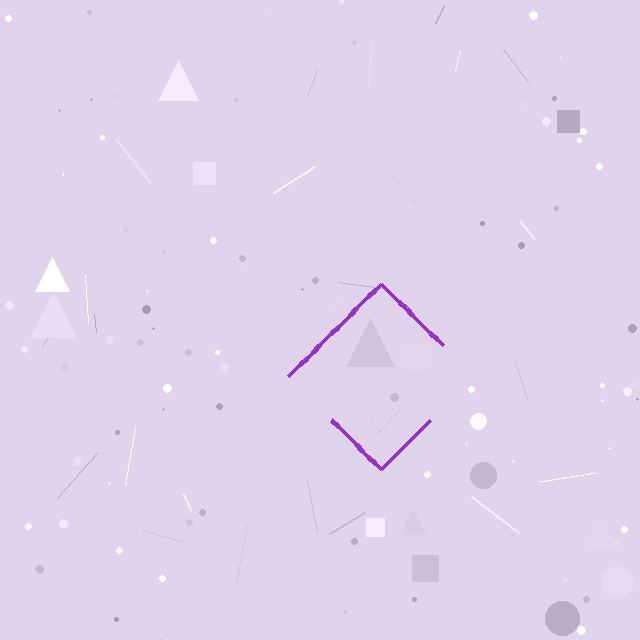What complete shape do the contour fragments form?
The contour fragments form a diamond.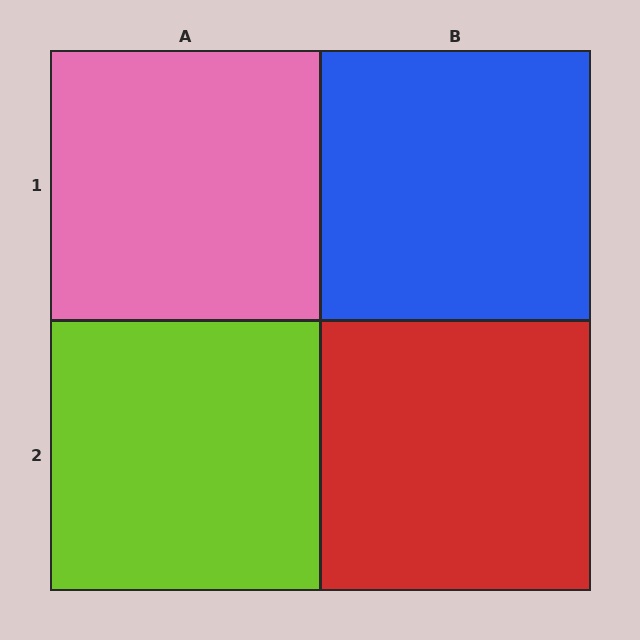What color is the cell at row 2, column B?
Red.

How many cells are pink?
1 cell is pink.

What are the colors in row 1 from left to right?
Pink, blue.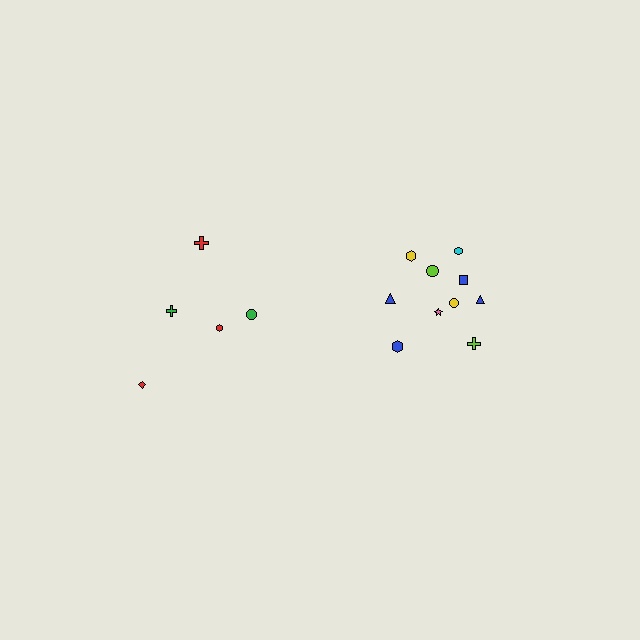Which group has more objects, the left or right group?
The right group.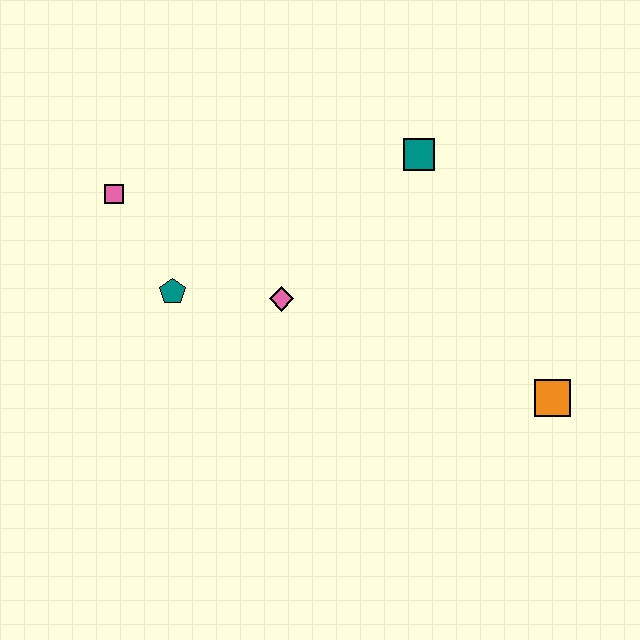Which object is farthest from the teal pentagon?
The orange square is farthest from the teal pentagon.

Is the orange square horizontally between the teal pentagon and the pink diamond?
No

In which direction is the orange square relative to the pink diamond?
The orange square is to the right of the pink diamond.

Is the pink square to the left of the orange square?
Yes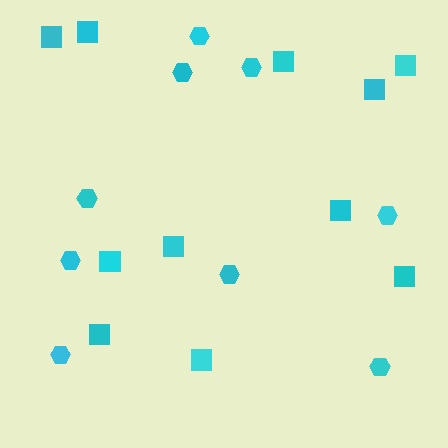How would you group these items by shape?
There are 2 groups: one group of hexagons (9) and one group of squares (11).